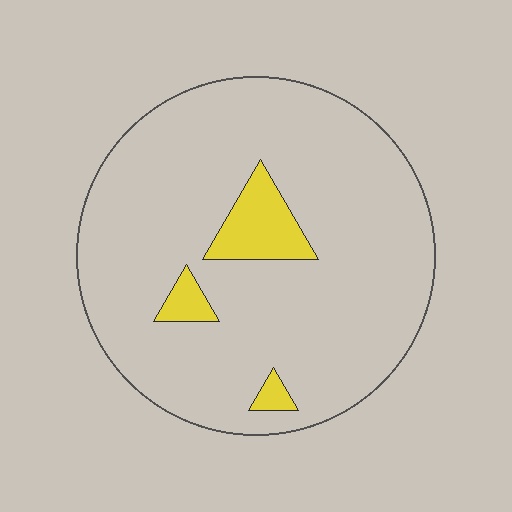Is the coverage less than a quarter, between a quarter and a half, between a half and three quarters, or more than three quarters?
Less than a quarter.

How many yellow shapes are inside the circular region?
3.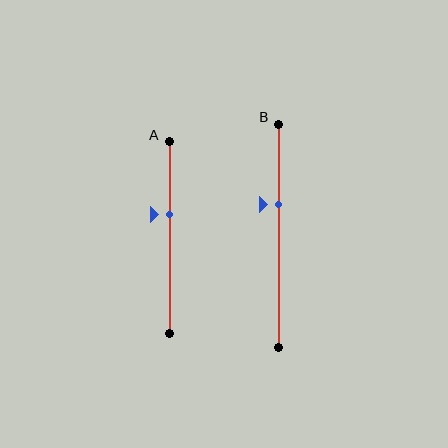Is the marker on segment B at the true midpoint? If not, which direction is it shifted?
No, the marker on segment B is shifted upward by about 14% of the segment length.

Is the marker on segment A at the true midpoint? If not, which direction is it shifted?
No, the marker on segment A is shifted upward by about 12% of the segment length.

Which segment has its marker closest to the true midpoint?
Segment A has its marker closest to the true midpoint.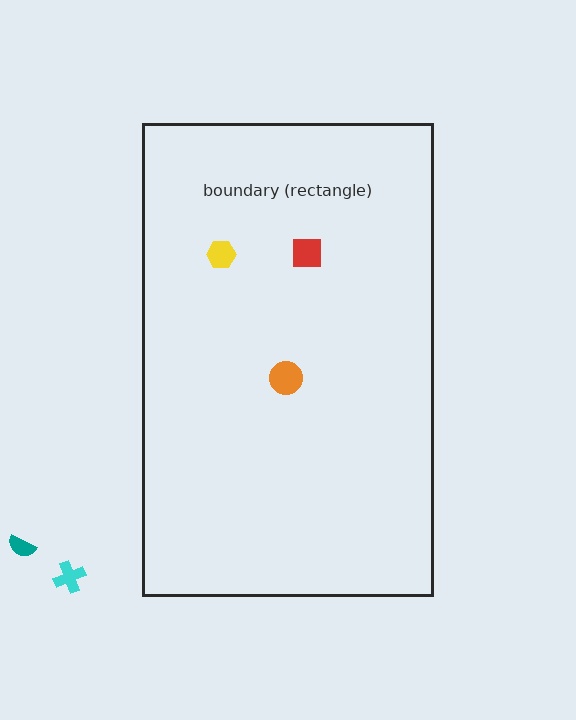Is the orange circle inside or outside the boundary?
Inside.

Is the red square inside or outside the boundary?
Inside.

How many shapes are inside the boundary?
3 inside, 2 outside.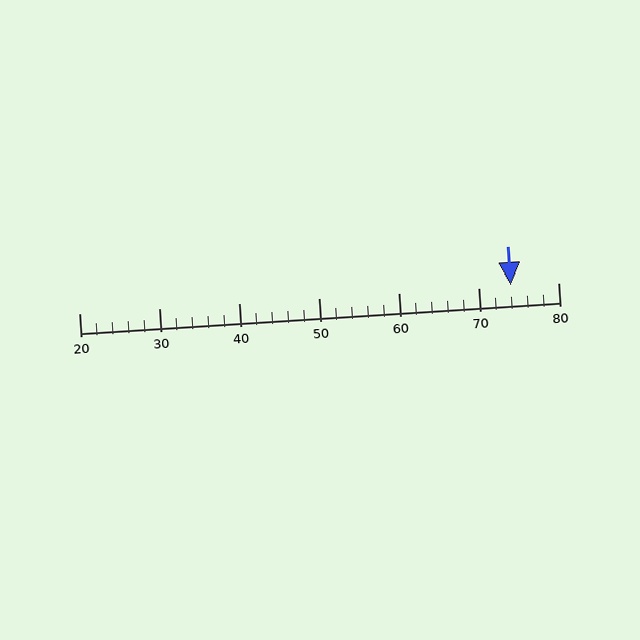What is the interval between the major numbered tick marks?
The major tick marks are spaced 10 units apart.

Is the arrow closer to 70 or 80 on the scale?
The arrow is closer to 70.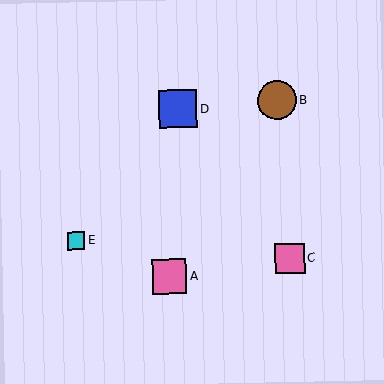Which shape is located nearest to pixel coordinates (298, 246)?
The pink square (labeled C) at (290, 258) is nearest to that location.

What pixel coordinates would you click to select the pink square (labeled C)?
Click at (290, 258) to select the pink square C.